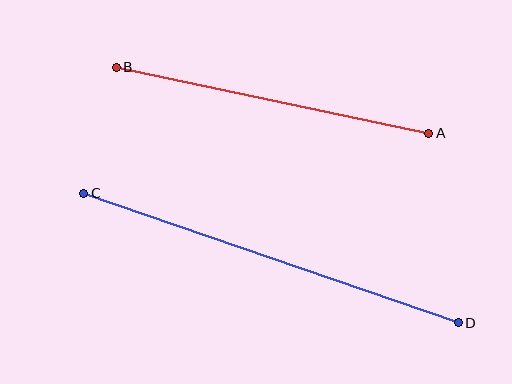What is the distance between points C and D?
The distance is approximately 396 pixels.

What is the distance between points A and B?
The distance is approximately 320 pixels.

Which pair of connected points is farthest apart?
Points C and D are farthest apart.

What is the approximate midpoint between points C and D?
The midpoint is at approximately (271, 258) pixels.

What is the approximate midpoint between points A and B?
The midpoint is at approximately (272, 100) pixels.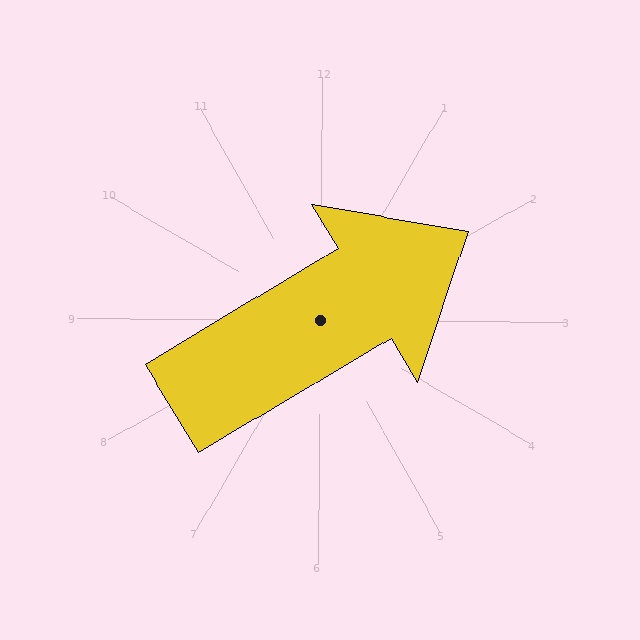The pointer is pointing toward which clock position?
Roughly 2 o'clock.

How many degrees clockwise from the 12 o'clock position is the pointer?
Approximately 59 degrees.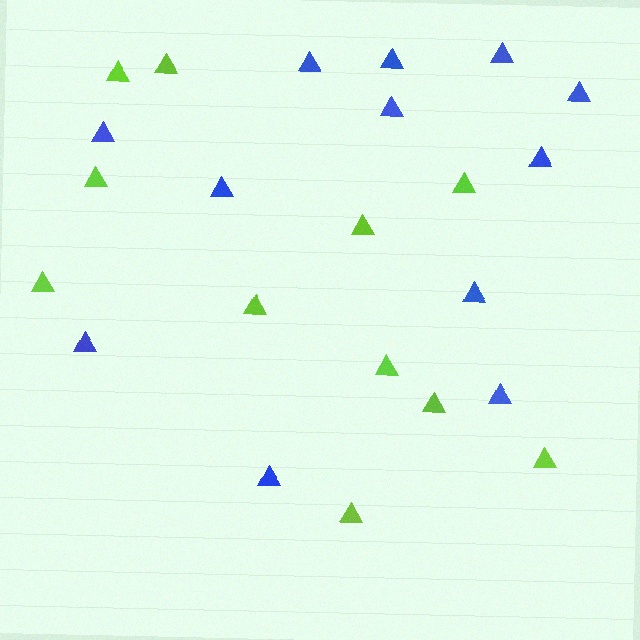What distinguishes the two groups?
There are 2 groups: one group of lime triangles (11) and one group of blue triangles (12).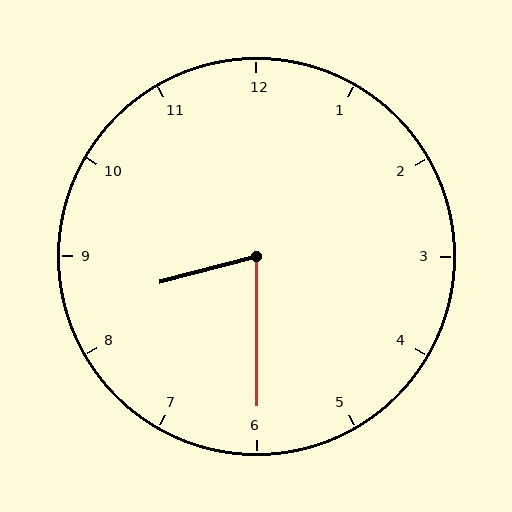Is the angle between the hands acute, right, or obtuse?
It is acute.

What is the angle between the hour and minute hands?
Approximately 75 degrees.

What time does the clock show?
8:30.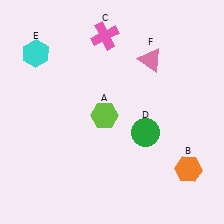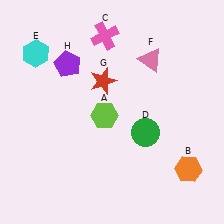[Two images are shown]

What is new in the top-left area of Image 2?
A purple pentagon (H) was added in the top-left area of Image 2.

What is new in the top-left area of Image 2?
A red star (G) was added in the top-left area of Image 2.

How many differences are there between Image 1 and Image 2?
There are 2 differences between the two images.